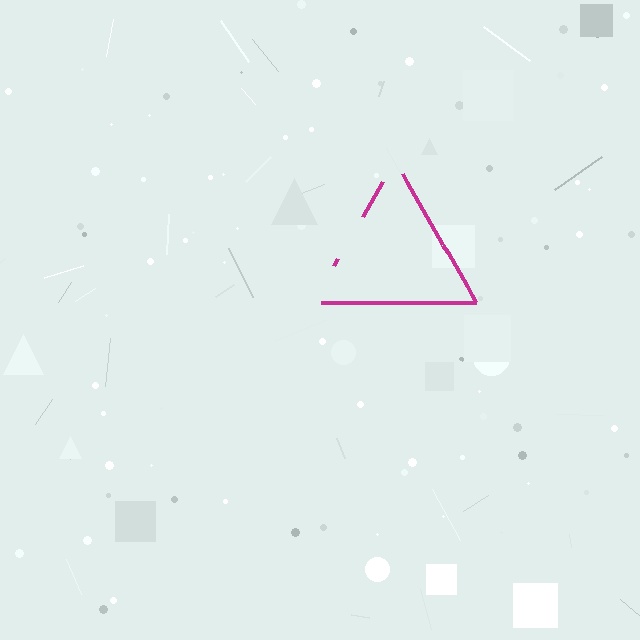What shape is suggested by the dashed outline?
The dashed outline suggests a triangle.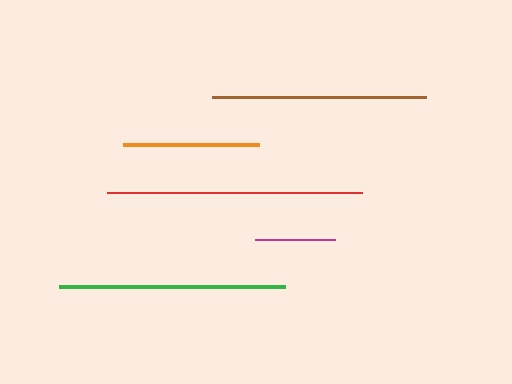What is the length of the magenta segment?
The magenta segment is approximately 80 pixels long.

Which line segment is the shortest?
The magenta line is the shortest at approximately 80 pixels.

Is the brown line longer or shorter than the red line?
The red line is longer than the brown line.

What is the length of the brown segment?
The brown segment is approximately 214 pixels long.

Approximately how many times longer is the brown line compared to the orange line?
The brown line is approximately 1.6 times the length of the orange line.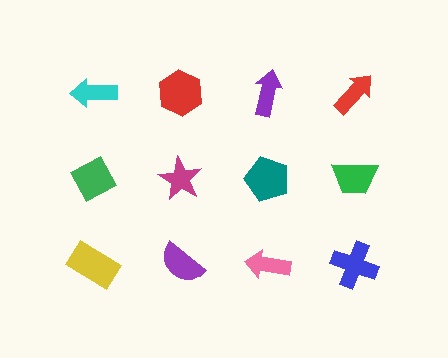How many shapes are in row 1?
4 shapes.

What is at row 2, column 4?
A green trapezoid.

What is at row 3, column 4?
A blue cross.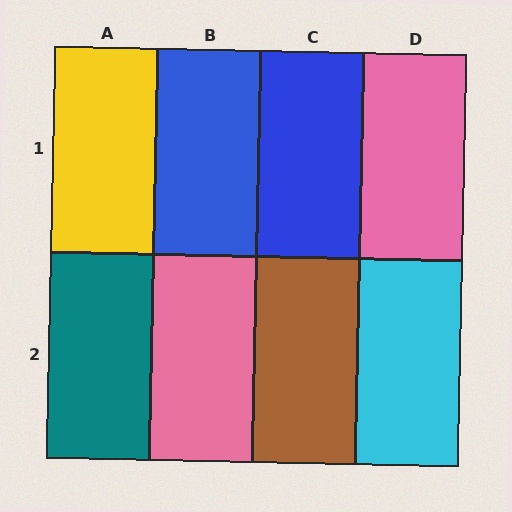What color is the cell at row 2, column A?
Teal.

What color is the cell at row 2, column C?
Brown.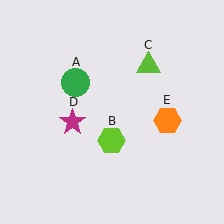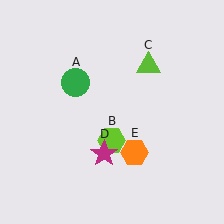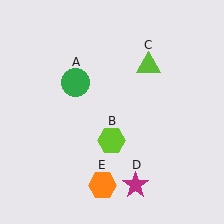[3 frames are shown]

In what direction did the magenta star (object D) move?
The magenta star (object D) moved down and to the right.